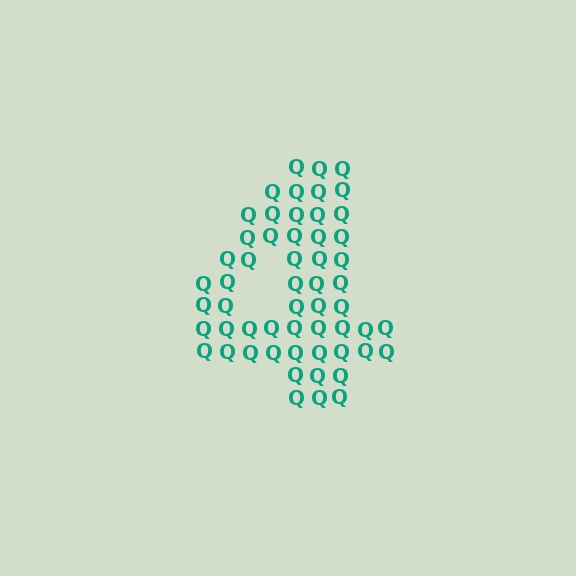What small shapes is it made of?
It is made of small letter Q's.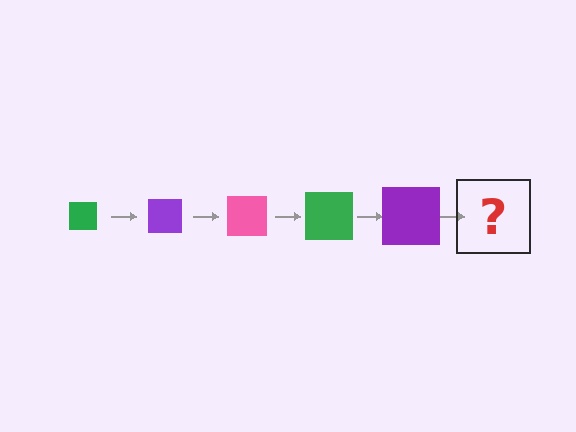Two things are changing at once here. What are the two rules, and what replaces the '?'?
The two rules are that the square grows larger each step and the color cycles through green, purple, and pink. The '?' should be a pink square, larger than the previous one.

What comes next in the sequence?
The next element should be a pink square, larger than the previous one.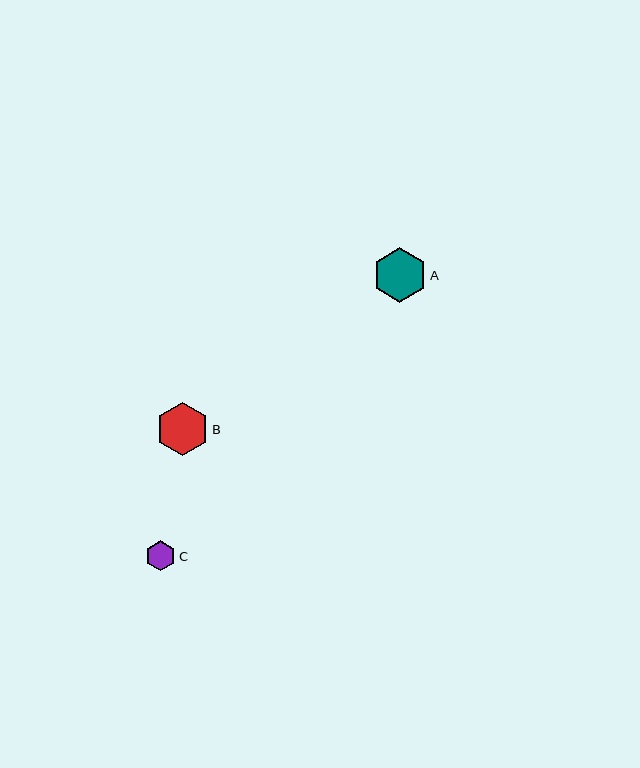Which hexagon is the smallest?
Hexagon C is the smallest with a size of approximately 30 pixels.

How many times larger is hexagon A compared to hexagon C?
Hexagon A is approximately 1.8 times the size of hexagon C.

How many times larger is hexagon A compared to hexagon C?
Hexagon A is approximately 1.8 times the size of hexagon C.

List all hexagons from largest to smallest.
From largest to smallest: A, B, C.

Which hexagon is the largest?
Hexagon A is the largest with a size of approximately 55 pixels.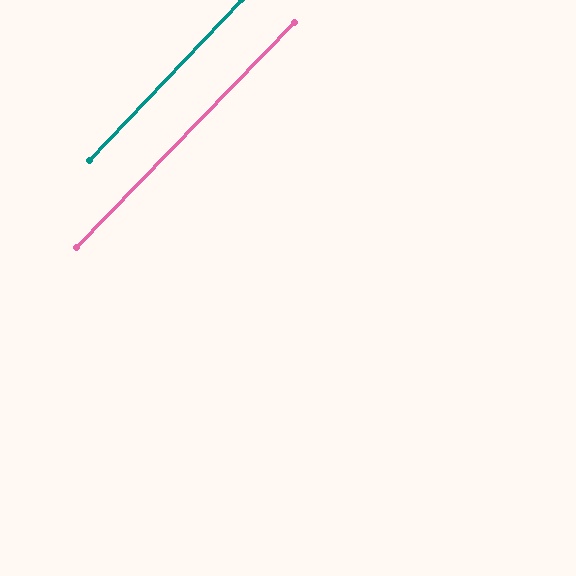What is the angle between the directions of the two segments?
Approximately 1 degree.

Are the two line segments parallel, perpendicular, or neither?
Parallel — their directions differ by only 0.9°.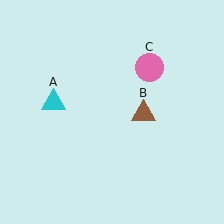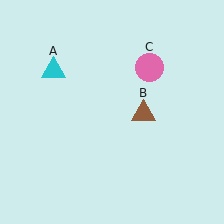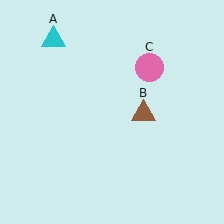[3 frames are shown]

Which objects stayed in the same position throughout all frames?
Brown triangle (object B) and pink circle (object C) remained stationary.